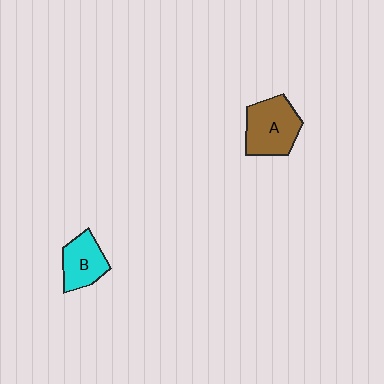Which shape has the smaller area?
Shape B (cyan).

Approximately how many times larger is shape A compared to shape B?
Approximately 1.4 times.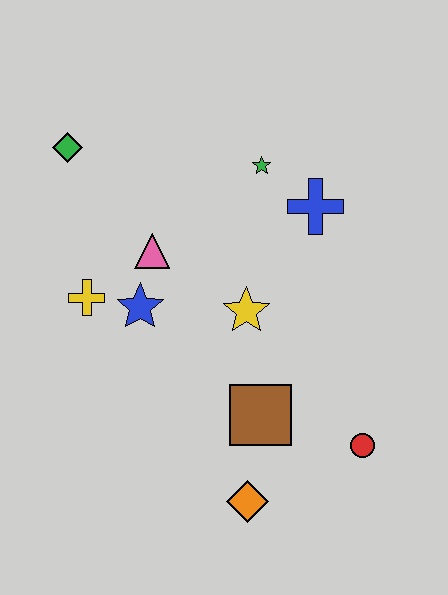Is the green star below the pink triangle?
No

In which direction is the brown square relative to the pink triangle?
The brown square is below the pink triangle.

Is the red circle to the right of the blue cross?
Yes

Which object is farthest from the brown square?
The green diamond is farthest from the brown square.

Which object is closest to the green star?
The blue cross is closest to the green star.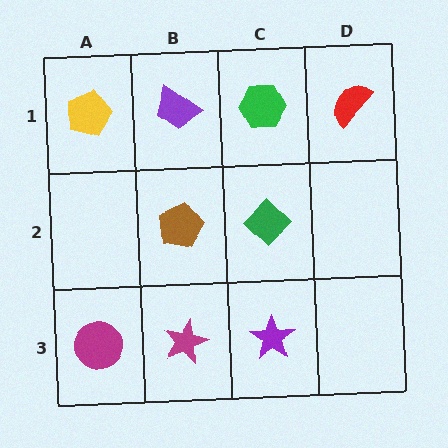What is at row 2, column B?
A brown pentagon.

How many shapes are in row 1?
4 shapes.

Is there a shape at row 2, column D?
No, that cell is empty.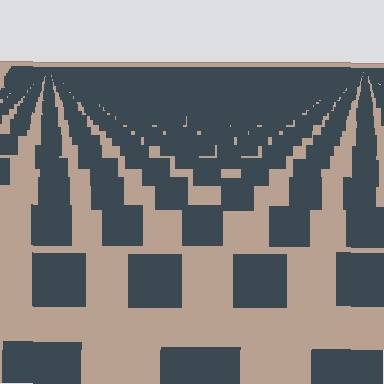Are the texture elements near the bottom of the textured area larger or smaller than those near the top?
Larger. Near the bottom, elements are closer to the viewer and appear at a bigger on-screen size.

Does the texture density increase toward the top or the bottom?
Density increases toward the top.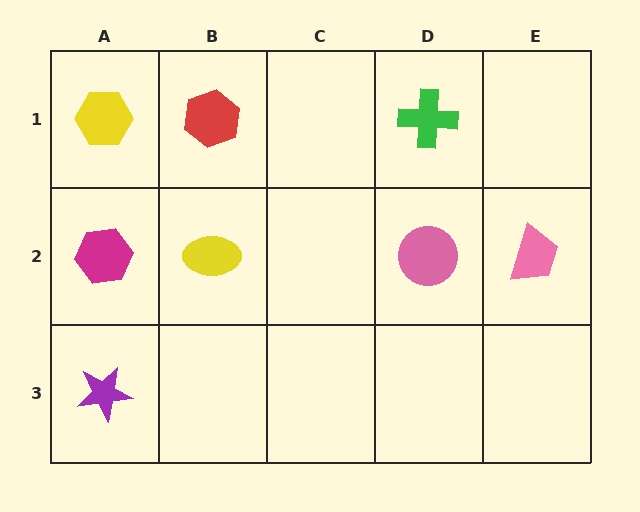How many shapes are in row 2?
4 shapes.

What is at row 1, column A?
A yellow hexagon.